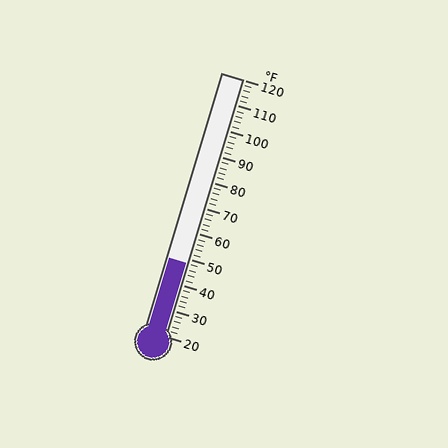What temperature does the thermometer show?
The thermometer shows approximately 48°F.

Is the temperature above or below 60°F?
The temperature is below 60°F.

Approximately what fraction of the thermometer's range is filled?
The thermometer is filled to approximately 30% of its range.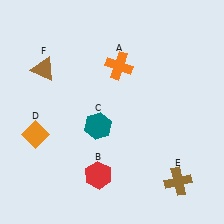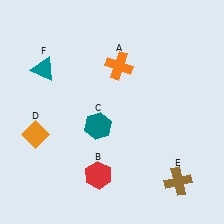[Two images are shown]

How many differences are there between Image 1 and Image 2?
There is 1 difference between the two images.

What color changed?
The triangle (F) changed from brown in Image 1 to teal in Image 2.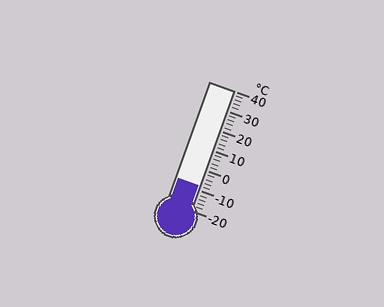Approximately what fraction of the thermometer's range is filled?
The thermometer is filled to approximately 20% of its range.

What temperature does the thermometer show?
The thermometer shows approximately -8°C.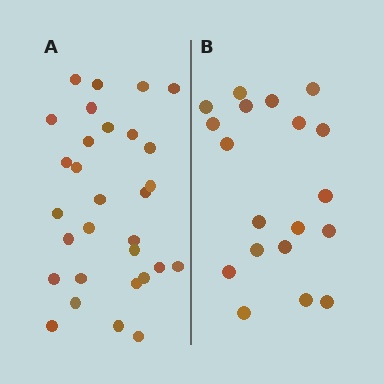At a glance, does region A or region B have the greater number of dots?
Region A (the left region) has more dots.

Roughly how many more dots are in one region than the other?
Region A has roughly 12 or so more dots than region B.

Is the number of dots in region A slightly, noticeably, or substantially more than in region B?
Region A has substantially more. The ratio is roughly 1.6 to 1.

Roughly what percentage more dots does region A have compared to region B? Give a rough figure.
About 60% more.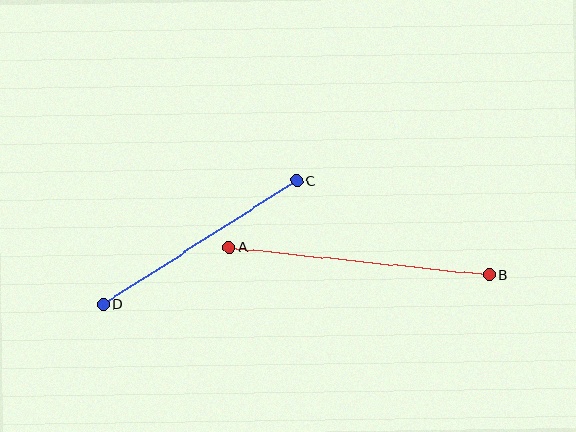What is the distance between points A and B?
The distance is approximately 262 pixels.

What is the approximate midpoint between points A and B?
The midpoint is at approximately (359, 261) pixels.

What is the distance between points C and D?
The distance is approximately 229 pixels.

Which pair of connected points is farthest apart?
Points A and B are farthest apart.